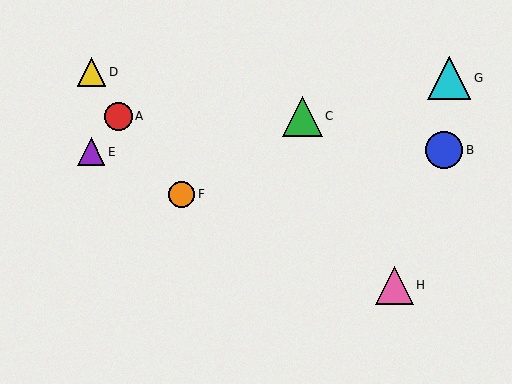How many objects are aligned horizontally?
2 objects (A, C) are aligned horizontally.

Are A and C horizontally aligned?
Yes, both are at y≈116.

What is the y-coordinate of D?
Object D is at y≈72.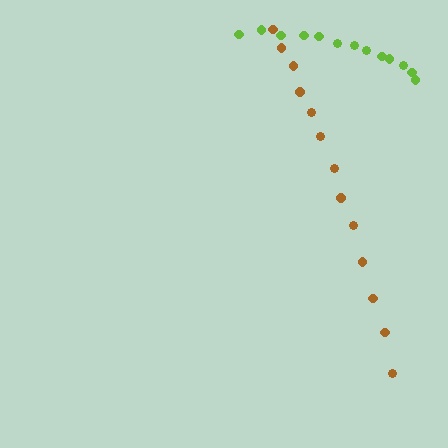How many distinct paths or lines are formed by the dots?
There are 2 distinct paths.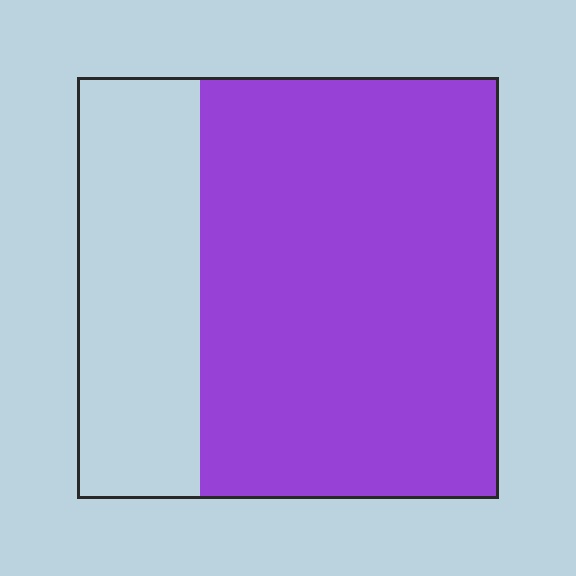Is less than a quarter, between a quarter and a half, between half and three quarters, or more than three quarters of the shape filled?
Between half and three quarters.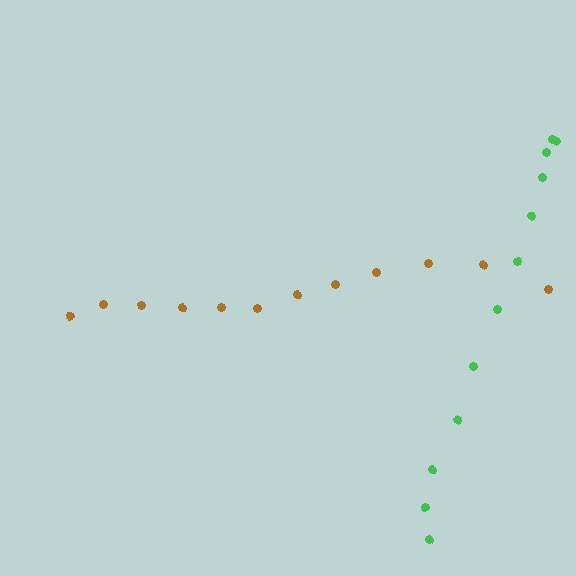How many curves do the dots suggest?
There are 2 distinct paths.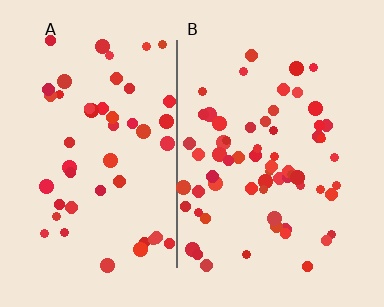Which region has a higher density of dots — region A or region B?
B (the right).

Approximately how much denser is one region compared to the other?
Approximately 1.3× — region B over region A.